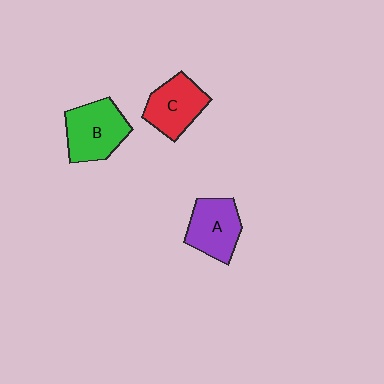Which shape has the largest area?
Shape B (green).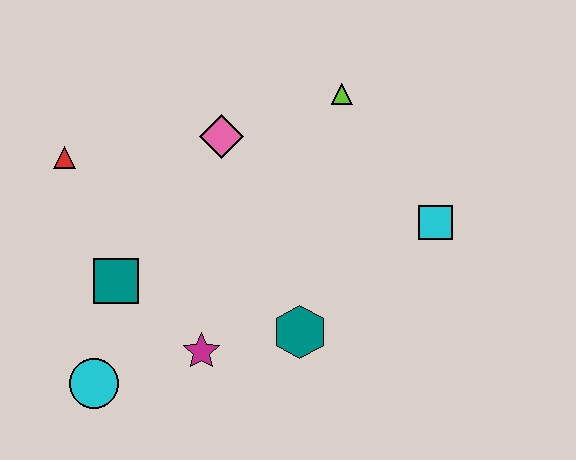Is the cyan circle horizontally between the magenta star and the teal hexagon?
No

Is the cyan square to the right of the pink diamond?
Yes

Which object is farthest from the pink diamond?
The cyan circle is farthest from the pink diamond.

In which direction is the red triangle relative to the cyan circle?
The red triangle is above the cyan circle.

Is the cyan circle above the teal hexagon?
No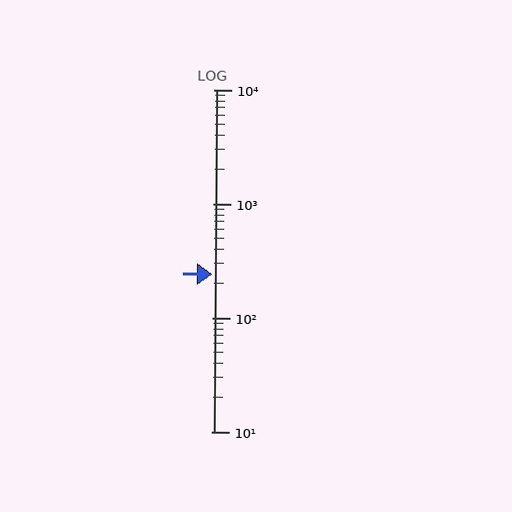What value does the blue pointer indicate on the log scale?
The pointer indicates approximately 240.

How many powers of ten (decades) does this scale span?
The scale spans 3 decades, from 10 to 10000.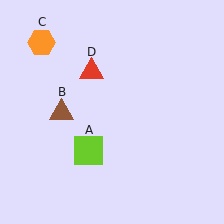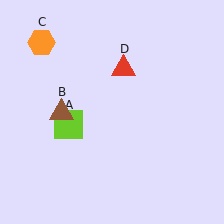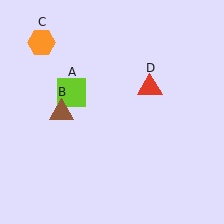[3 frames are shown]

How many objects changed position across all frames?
2 objects changed position: lime square (object A), red triangle (object D).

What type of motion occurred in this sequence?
The lime square (object A), red triangle (object D) rotated clockwise around the center of the scene.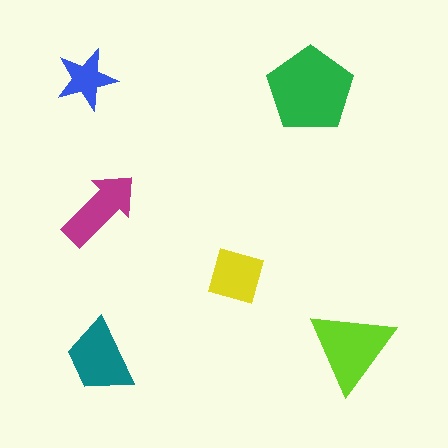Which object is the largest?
The green pentagon.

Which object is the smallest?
The blue star.